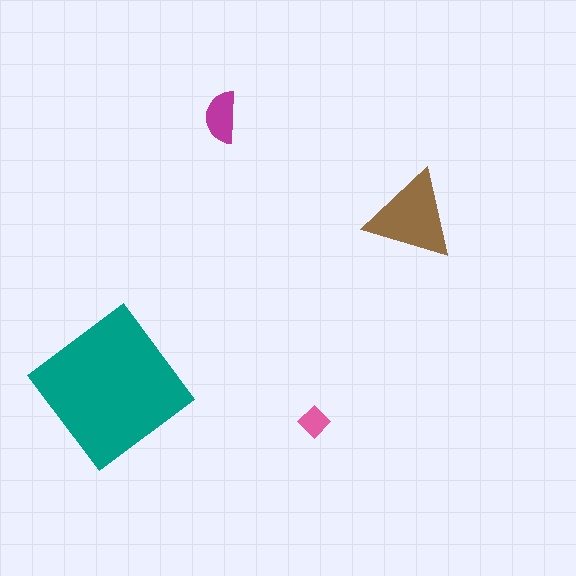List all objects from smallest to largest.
The pink diamond, the magenta semicircle, the brown triangle, the teal diamond.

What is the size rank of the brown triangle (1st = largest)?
2nd.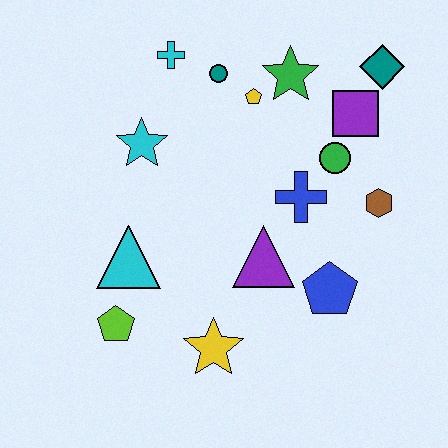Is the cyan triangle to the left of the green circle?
Yes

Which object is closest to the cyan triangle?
The lime pentagon is closest to the cyan triangle.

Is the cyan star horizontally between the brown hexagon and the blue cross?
No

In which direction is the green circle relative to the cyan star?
The green circle is to the right of the cyan star.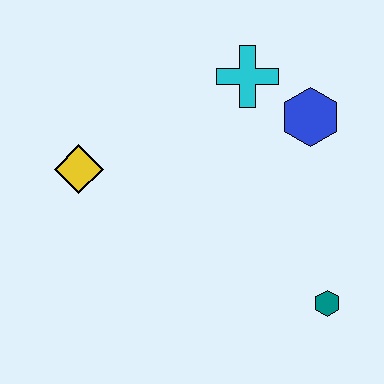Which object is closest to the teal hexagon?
The blue hexagon is closest to the teal hexagon.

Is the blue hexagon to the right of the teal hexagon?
No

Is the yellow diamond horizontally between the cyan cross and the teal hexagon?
No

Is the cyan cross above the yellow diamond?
Yes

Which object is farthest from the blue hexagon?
The yellow diamond is farthest from the blue hexagon.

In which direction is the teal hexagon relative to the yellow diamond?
The teal hexagon is to the right of the yellow diamond.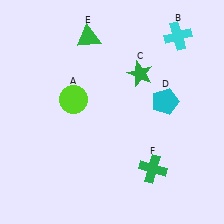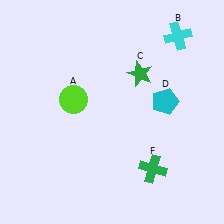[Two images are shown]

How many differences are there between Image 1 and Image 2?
There is 1 difference between the two images.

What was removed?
The green triangle (E) was removed in Image 2.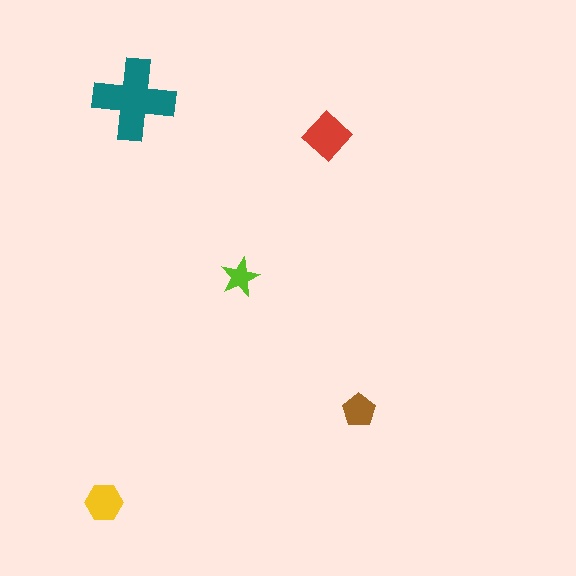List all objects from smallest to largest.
The lime star, the brown pentagon, the yellow hexagon, the red diamond, the teal cross.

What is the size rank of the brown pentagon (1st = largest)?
4th.